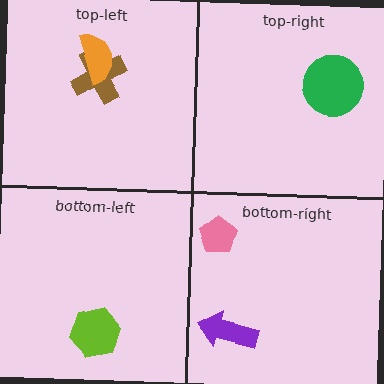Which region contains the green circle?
The top-right region.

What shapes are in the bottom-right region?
The purple arrow, the pink pentagon.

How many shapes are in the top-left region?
2.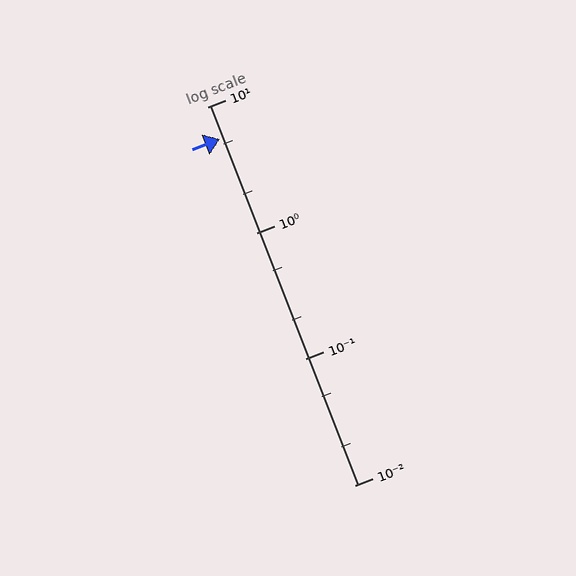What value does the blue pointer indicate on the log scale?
The pointer indicates approximately 5.6.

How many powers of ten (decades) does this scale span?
The scale spans 3 decades, from 0.01 to 10.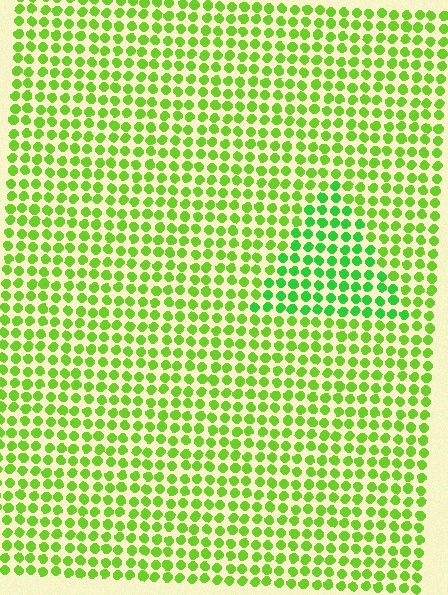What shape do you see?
I see a triangle.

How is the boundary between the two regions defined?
The boundary is defined purely by a slight shift in hue (about 29 degrees). Spacing, size, and orientation are identical on both sides.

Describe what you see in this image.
The image is filled with small lime elements in a uniform arrangement. A triangle-shaped region is visible where the elements are tinted to a slightly different hue, forming a subtle color boundary.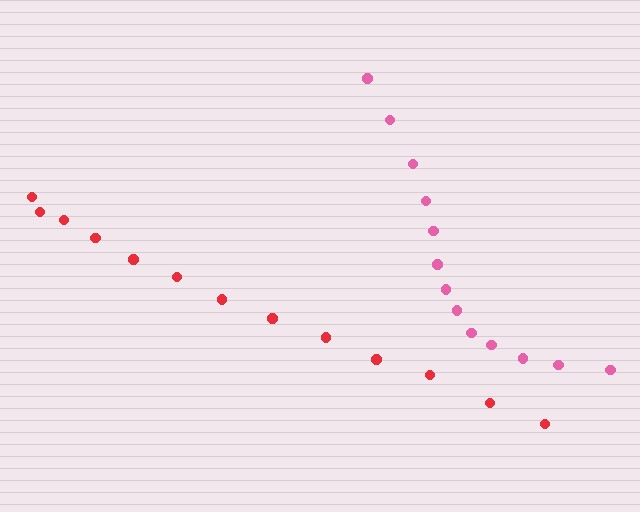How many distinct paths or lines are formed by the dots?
There are 2 distinct paths.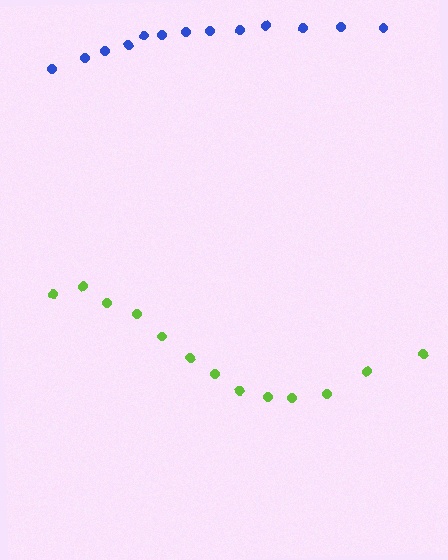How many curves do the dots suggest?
There are 2 distinct paths.